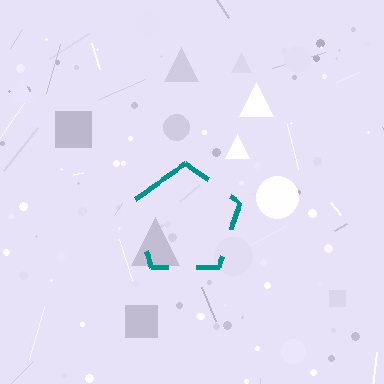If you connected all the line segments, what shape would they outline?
They would outline a pentagon.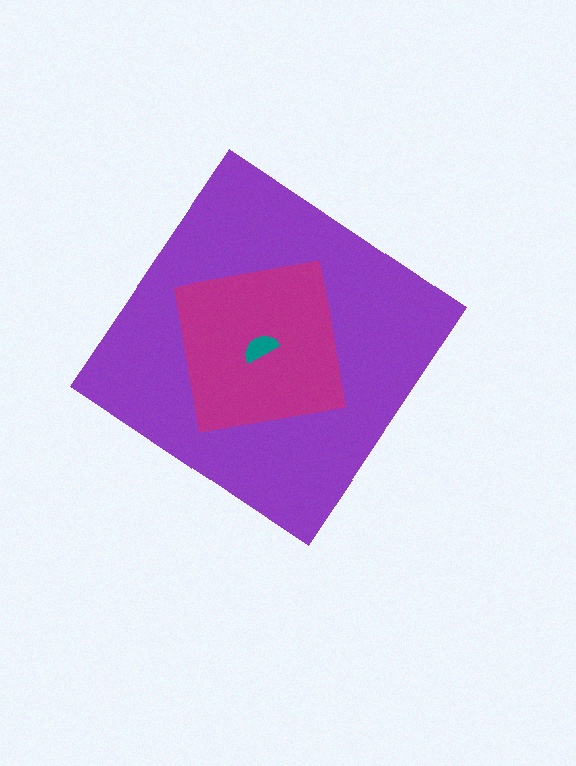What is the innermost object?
The teal semicircle.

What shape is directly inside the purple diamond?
The magenta square.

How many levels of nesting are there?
3.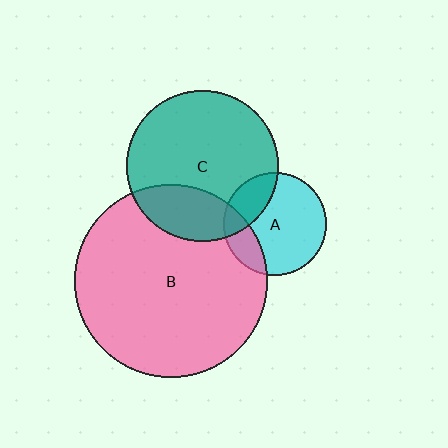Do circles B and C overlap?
Yes.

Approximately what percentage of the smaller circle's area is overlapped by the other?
Approximately 25%.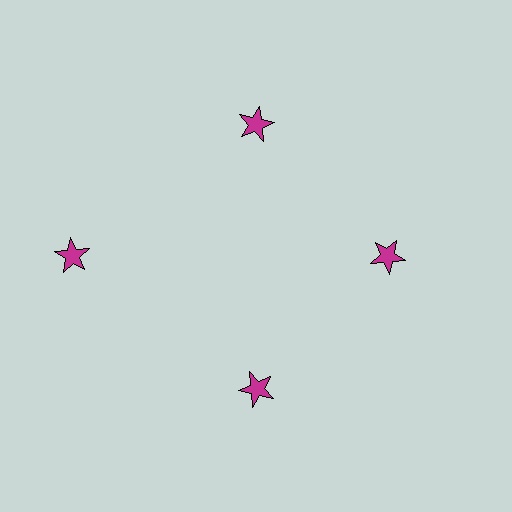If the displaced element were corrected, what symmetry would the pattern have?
It would have 4-fold rotational symmetry — the pattern would map onto itself every 90 degrees.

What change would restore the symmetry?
The symmetry would be restored by moving it inward, back onto the ring so that all 4 stars sit at equal angles and equal distance from the center.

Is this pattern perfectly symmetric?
No. The 4 magenta stars are arranged in a ring, but one element near the 9 o'clock position is pushed outward from the center, breaking the 4-fold rotational symmetry.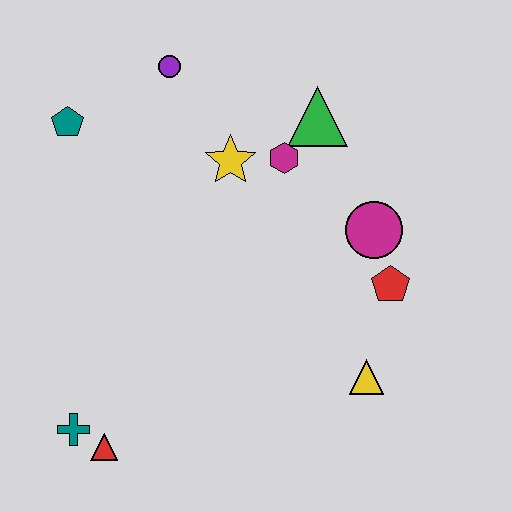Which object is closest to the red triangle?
The teal cross is closest to the red triangle.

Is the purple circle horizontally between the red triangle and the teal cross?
No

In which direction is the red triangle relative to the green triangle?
The red triangle is below the green triangle.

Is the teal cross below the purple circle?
Yes